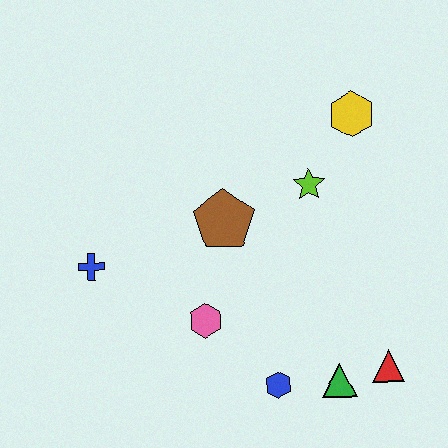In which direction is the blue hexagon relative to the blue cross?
The blue hexagon is to the right of the blue cross.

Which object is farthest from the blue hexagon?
The yellow hexagon is farthest from the blue hexagon.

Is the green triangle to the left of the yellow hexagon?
Yes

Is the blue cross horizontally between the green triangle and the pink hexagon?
No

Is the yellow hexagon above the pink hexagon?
Yes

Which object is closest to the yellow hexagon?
The lime star is closest to the yellow hexagon.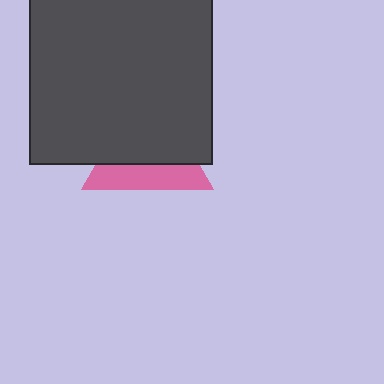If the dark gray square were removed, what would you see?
You would see the complete pink triangle.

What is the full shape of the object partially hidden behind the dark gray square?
The partially hidden object is a pink triangle.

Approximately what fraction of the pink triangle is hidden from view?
Roughly 63% of the pink triangle is hidden behind the dark gray square.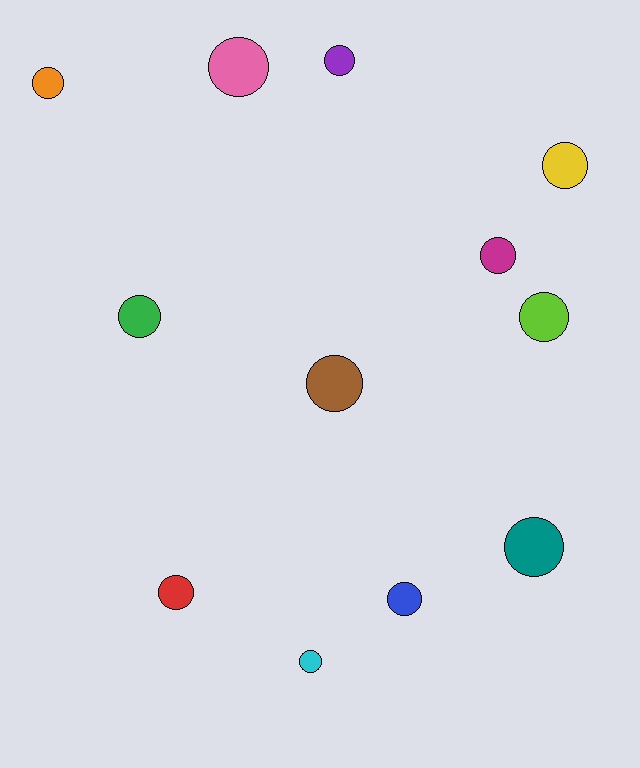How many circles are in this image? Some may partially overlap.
There are 12 circles.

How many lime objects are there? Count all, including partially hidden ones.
There is 1 lime object.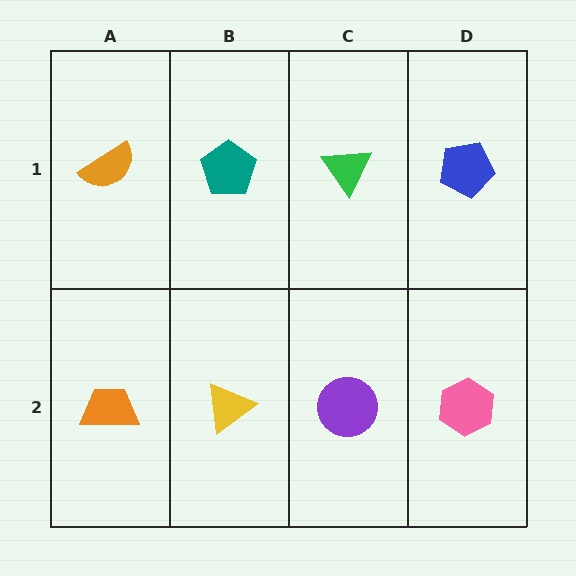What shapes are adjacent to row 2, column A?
An orange semicircle (row 1, column A), a yellow triangle (row 2, column B).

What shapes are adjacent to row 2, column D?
A blue pentagon (row 1, column D), a purple circle (row 2, column C).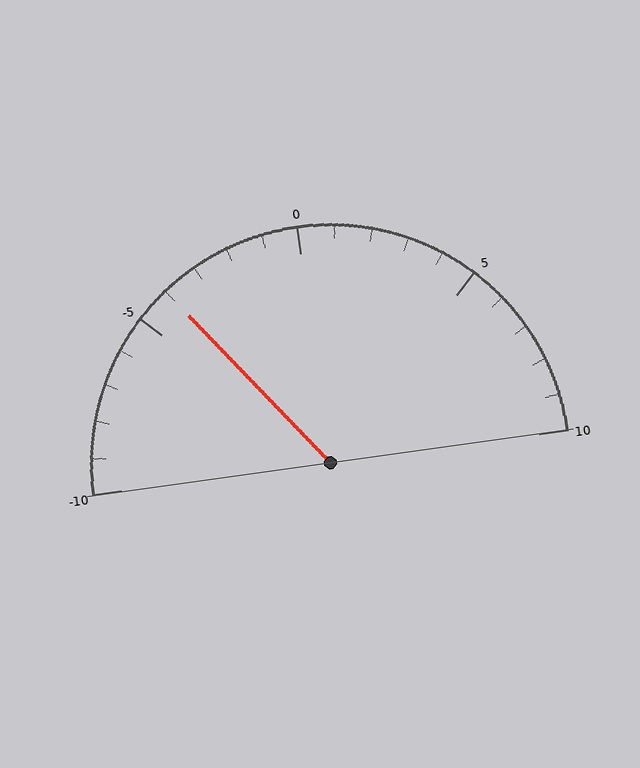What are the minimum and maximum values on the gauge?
The gauge ranges from -10 to 10.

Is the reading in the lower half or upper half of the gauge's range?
The reading is in the lower half of the range (-10 to 10).